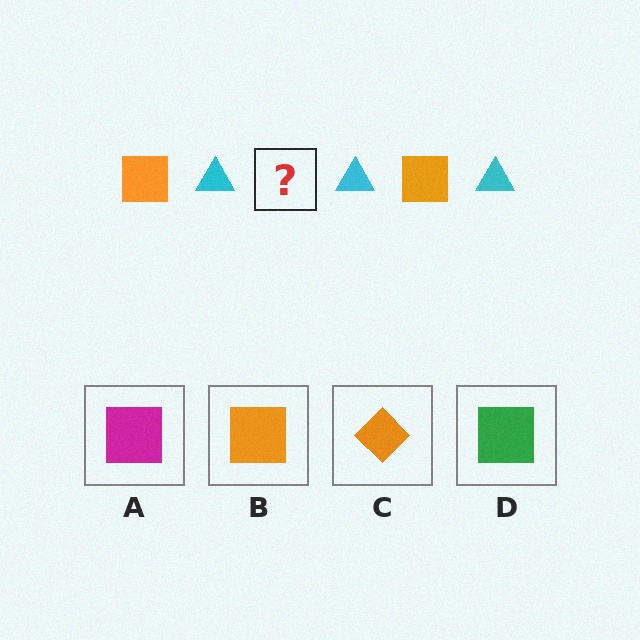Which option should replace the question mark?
Option B.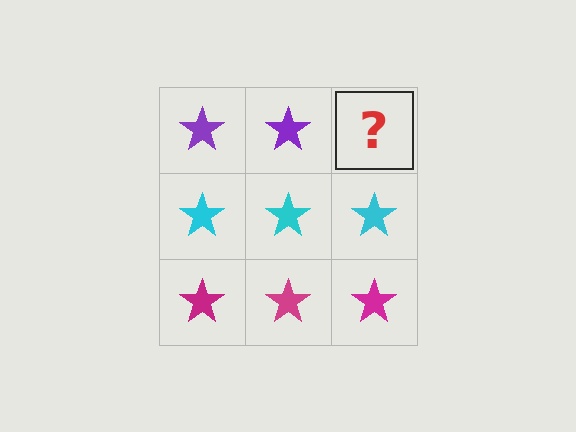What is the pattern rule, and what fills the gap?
The rule is that each row has a consistent color. The gap should be filled with a purple star.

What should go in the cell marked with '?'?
The missing cell should contain a purple star.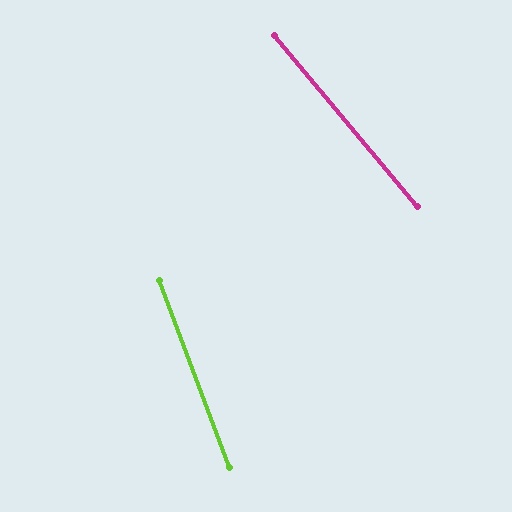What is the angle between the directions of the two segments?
Approximately 19 degrees.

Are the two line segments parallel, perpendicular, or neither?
Neither parallel nor perpendicular — they differ by about 19°.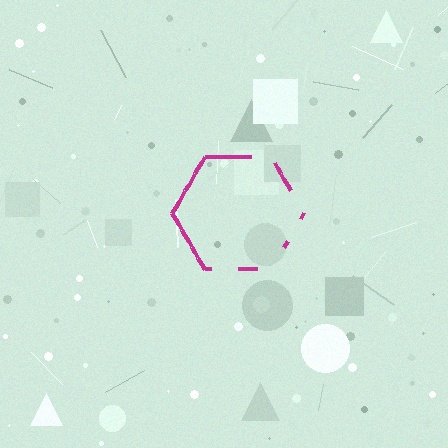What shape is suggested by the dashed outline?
The dashed outline suggests a hexagon.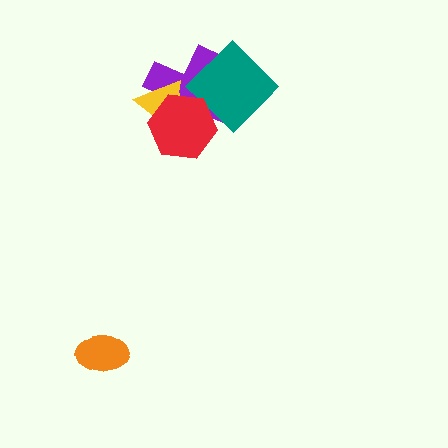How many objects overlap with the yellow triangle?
2 objects overlap with the yellow triangle.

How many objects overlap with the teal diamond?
2 objects overlap with the teal diamond.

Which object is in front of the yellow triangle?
The red hexagon is in front of the yellow triangle.